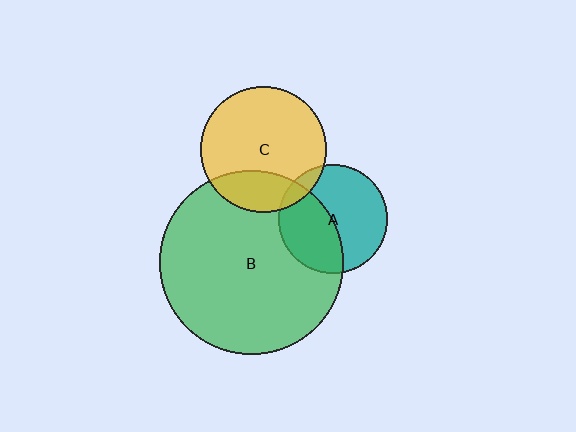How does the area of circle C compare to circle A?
Approximately 1.3 times.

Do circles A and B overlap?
Yes.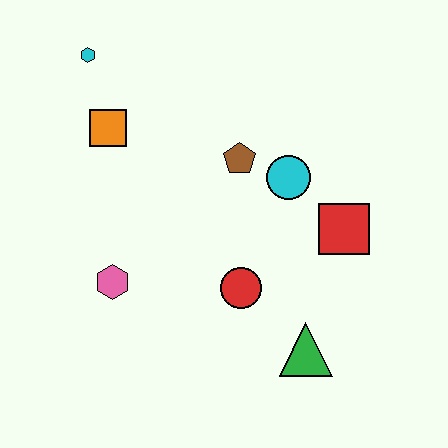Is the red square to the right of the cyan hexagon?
Yes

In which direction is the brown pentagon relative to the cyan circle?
The brown pentagon is to the left of the cyan circle.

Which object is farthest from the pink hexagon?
The red square is farthest from the pink hexagon.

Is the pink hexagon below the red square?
Yes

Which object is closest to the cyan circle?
The brown pentagon is closest to the cyan circle.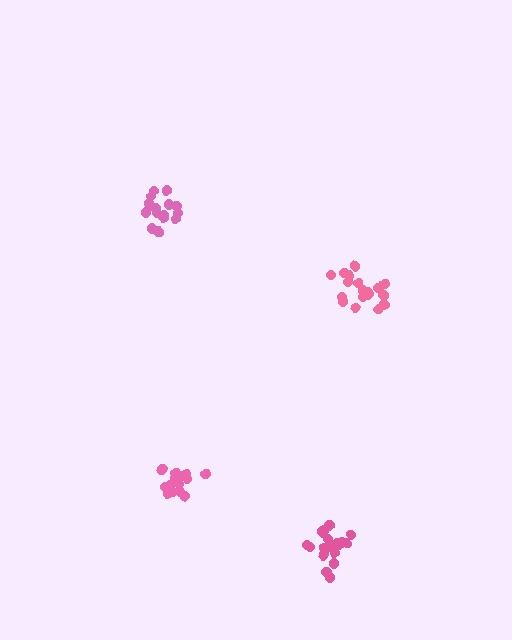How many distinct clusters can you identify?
There are 4 distinct clusters.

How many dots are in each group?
Group 1: 16 dots, Group 2: 16 dots, Group 3: 19 dots, Group 4: 19 dots (70 total).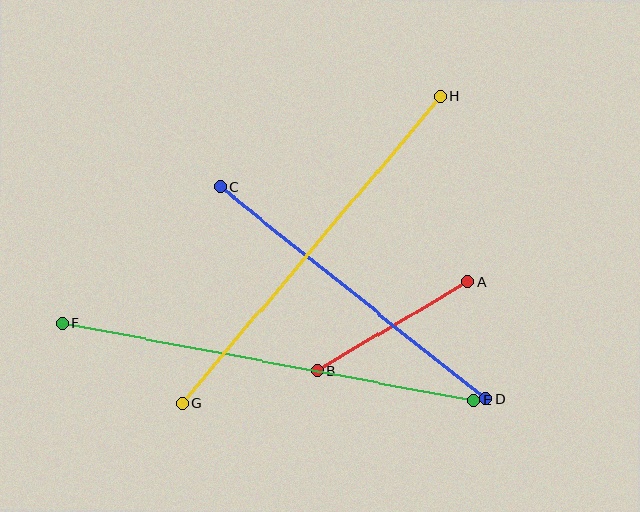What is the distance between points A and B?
The distance is approximately 175 pixels.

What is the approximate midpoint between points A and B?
The midpoint is at approximately (392, 326) pixels.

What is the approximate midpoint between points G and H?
The midpoint is at approximately (311, 250) pixels.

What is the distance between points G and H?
The distance is approximately 401 pixels.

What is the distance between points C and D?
The distance is approximately 340 pixels.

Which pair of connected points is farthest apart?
Points E and F are farthest apart.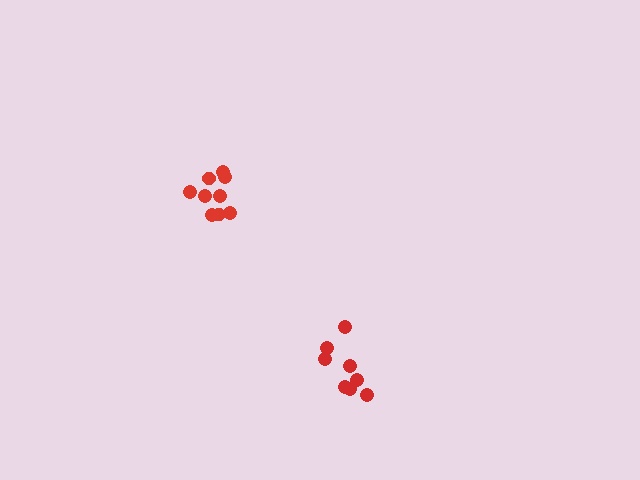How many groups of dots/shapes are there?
There are 2 groups.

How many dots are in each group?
Group 1: 9 dots, Group 2: 8 dots (17 total).